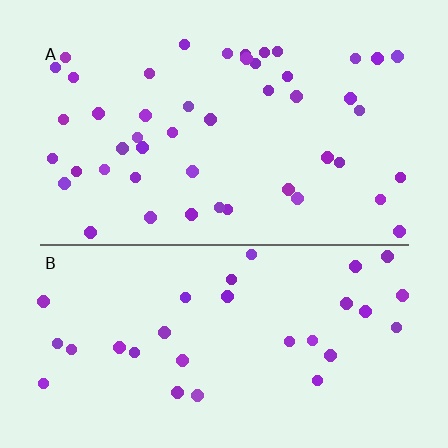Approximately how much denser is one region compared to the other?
Approximately 1.5× — region A over region B.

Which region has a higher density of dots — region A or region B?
A (the top).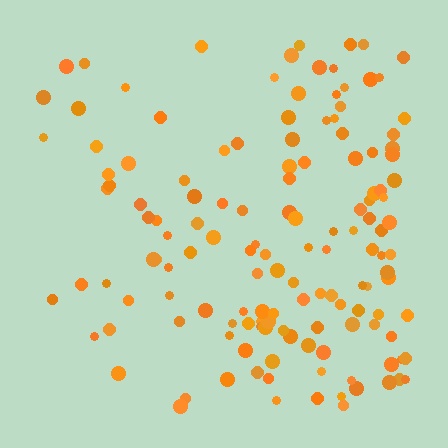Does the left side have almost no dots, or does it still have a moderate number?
Still a moderate number, just noticeably fewer than the right.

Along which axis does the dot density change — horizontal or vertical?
Horizontal.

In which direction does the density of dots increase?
From left to right, with the right side densest.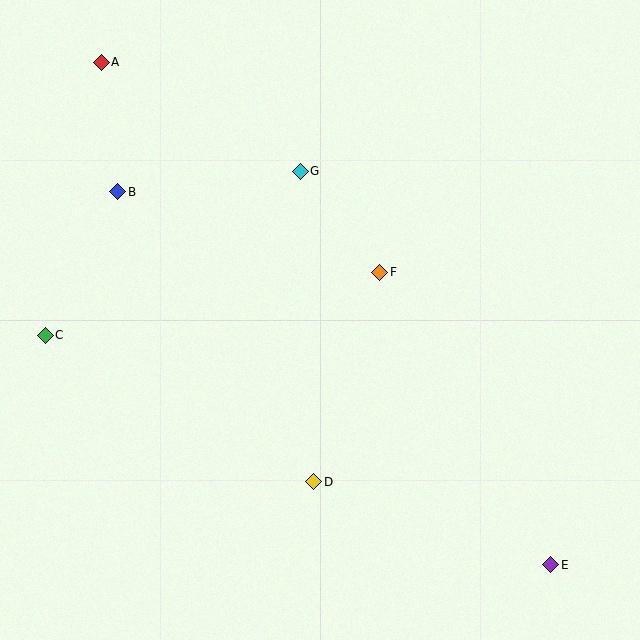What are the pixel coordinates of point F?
Point F is at (380, 272).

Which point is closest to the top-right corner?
Point F is closest to the top-right corner.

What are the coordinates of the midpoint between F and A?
The midpoint between F and A is at (240, 167).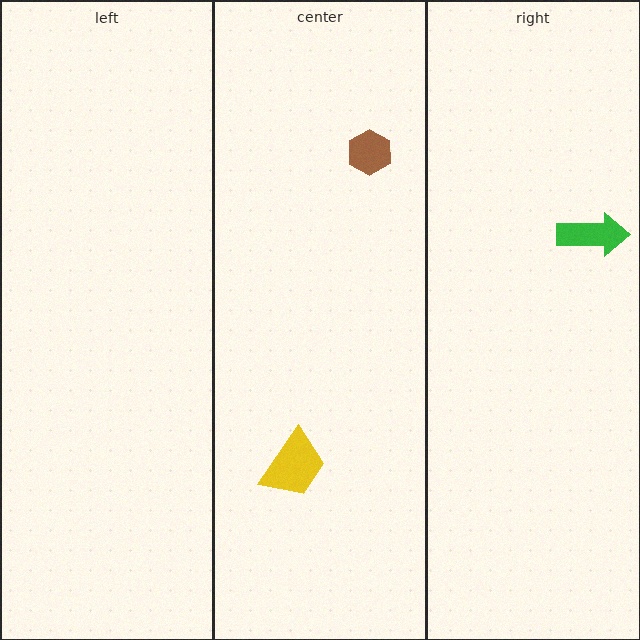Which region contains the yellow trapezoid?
The center region.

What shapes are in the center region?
The yellow trapezoid, the brown hexagon.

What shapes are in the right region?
The green arrow.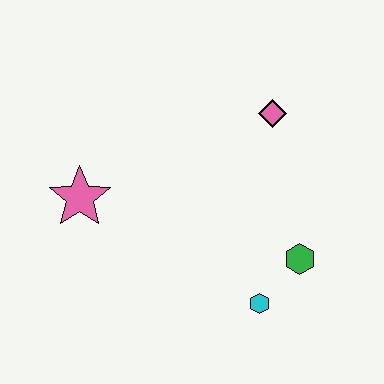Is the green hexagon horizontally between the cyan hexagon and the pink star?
No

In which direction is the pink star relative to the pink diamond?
The pink star is to the left of the pink diamond.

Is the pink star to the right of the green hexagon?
No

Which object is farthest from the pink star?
The green hexagon is farthest from the pink star.